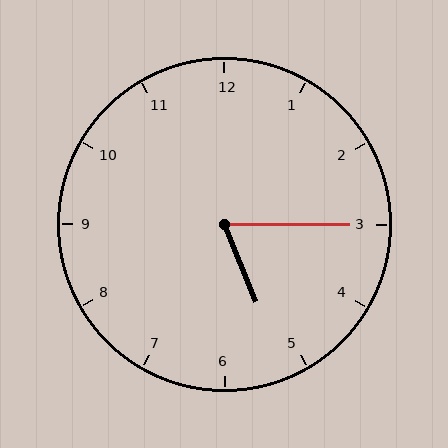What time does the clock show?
5:15.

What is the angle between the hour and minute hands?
Approximately 68 degrees.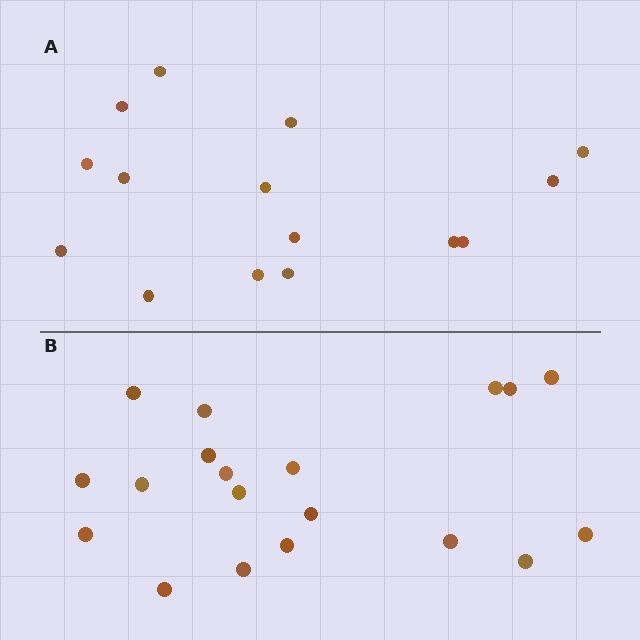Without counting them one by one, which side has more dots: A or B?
Region B (the bottom region) has more dots.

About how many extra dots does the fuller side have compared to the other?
Region B has about 4 more dots than region A.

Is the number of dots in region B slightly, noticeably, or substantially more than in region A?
Region B has noticeably more, but not dramatically so. The ratio is roughly 1.3 to 1.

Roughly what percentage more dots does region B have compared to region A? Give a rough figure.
About 25% more.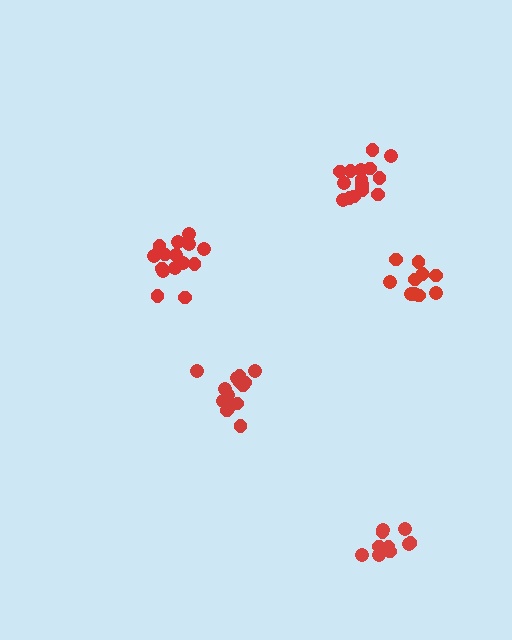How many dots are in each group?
Group 1: 10 dots, Group 2: 14 dots, Group 3: 10 dots, Group 4: 15 dots, Group 5: 16 dots (65 total).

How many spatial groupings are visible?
There are 5 spatial groupings.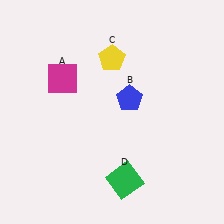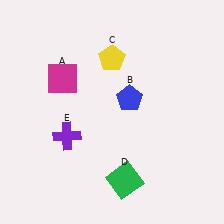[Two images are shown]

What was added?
A purple cross (E) was added in Image 2.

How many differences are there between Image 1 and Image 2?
There is 1 difference between the two images.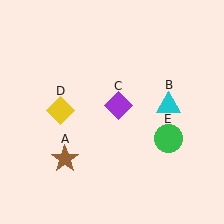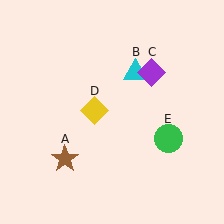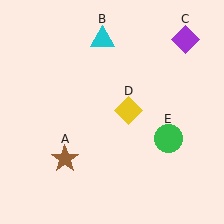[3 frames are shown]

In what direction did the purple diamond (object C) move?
The purple diamond (object C) moved up and to the right.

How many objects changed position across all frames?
3 objects changed position: cyan triangle (object B), purple diamond (object C), yellow diamond (object D).